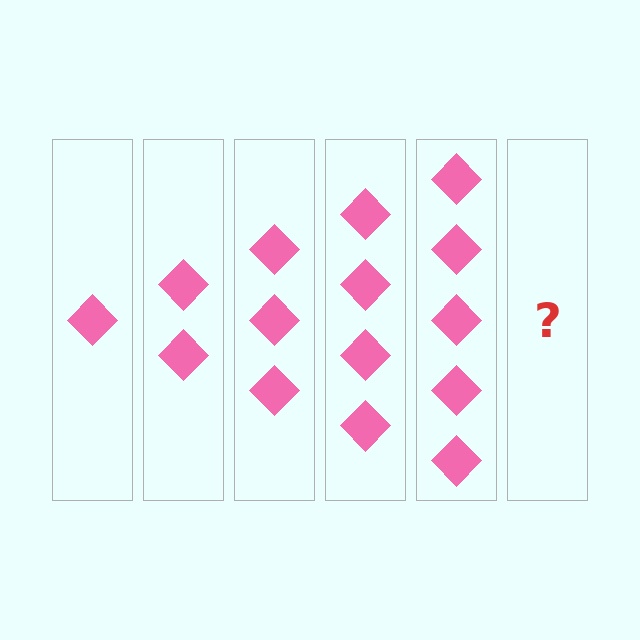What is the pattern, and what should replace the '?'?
The pattern is that each step adds one more diamond. The '?' should be 6 diamonds.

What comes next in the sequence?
The next element should be 6 diamonds.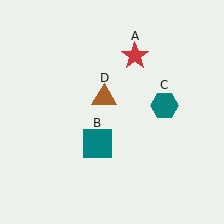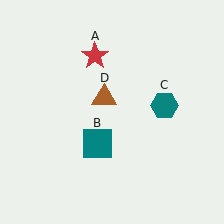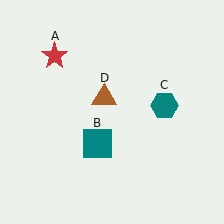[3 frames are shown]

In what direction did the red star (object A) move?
The red star (object A) moved left.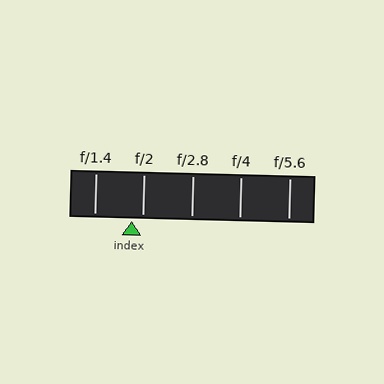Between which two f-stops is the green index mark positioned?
The index mark is between f/1.4 and f/2.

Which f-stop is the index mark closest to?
The index mark is closest to f/2.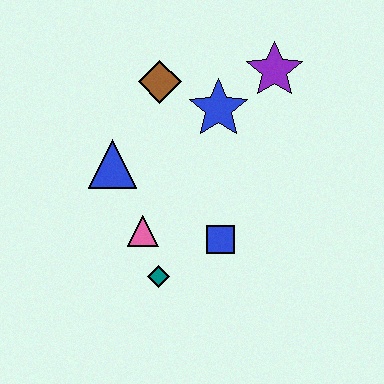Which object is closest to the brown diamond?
The blue star is closest to the brown diamond.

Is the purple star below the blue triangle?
No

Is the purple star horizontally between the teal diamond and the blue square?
No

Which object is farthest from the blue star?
The teal diamond is farthest from the blue star.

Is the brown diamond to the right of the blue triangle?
Yes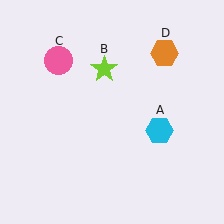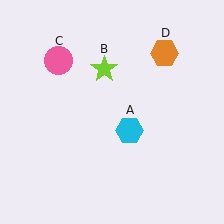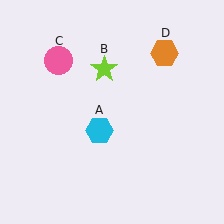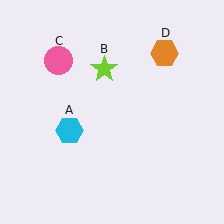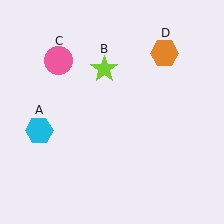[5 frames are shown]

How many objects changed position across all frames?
1 object changed position: cyan hexagon (object A).